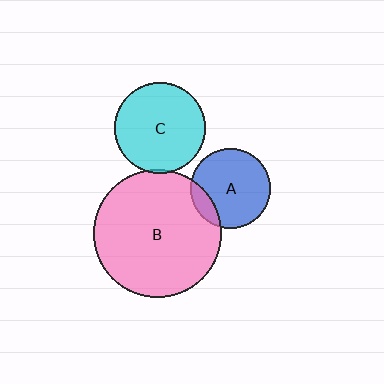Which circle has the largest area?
Circle B (pink).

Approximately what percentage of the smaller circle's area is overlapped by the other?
Approximately 15%.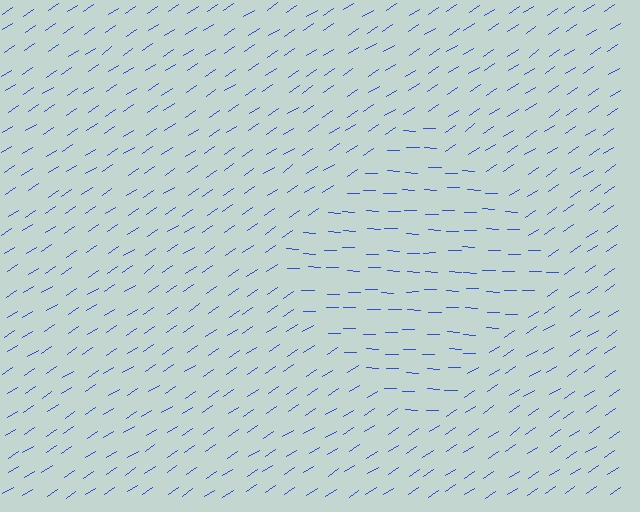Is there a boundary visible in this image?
Yes, there is a texture boundary formed by a change in line orientation.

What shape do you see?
I see a diamond.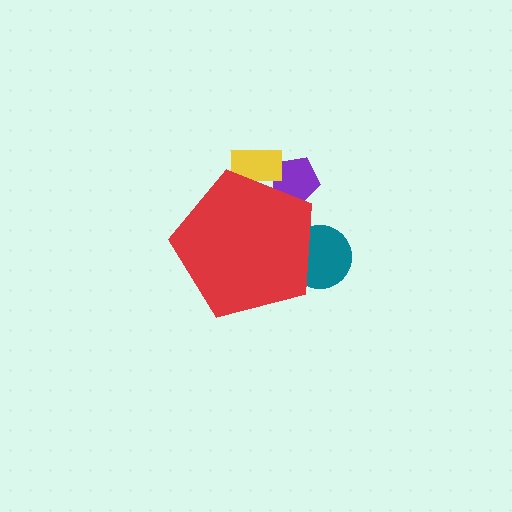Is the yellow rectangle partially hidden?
Yes, the yellow rectangle is partially hidden behind the red pentagon.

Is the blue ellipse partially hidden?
Yes, the blue ellipse is partially hidden behind the red pentagon.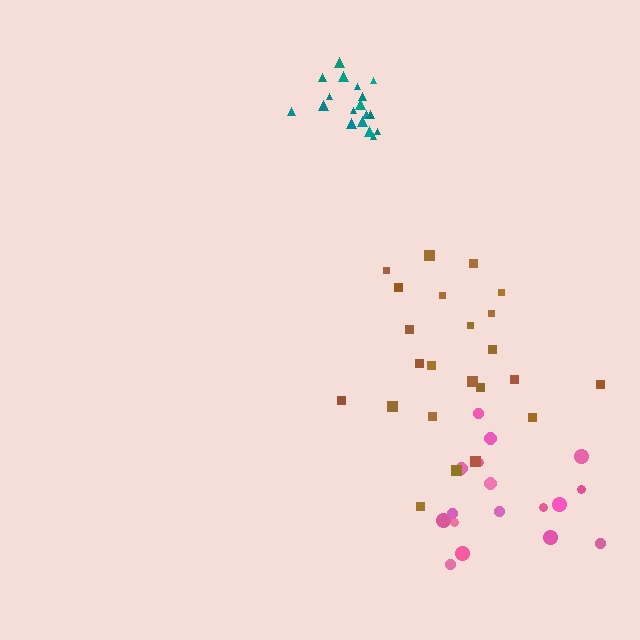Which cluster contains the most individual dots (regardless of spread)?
Brown (23).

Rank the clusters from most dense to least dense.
teal, pink, brown.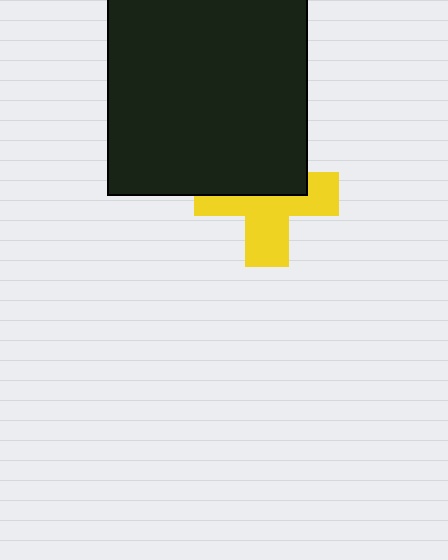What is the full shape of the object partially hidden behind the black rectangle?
The partially hidden object is a yellow cross.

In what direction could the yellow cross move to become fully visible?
The yellow cross could move down. That would shift it out from behind the black rectangle entirely.